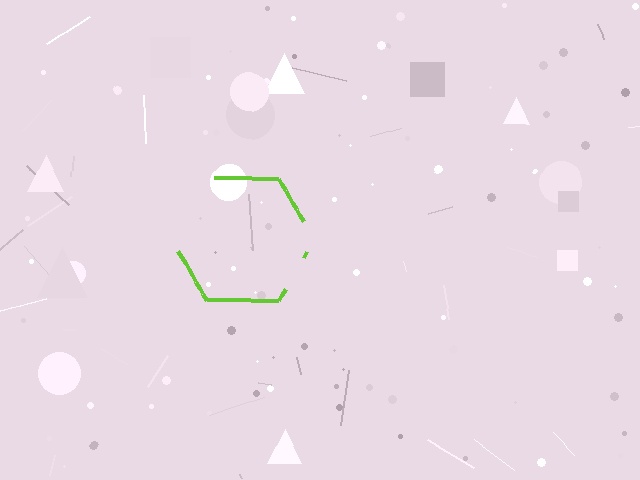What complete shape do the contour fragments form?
The contour fragments form a hexagon.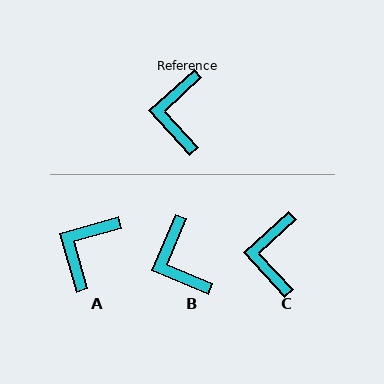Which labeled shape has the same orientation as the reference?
C.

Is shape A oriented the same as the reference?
No, it is off by about 27 degrees.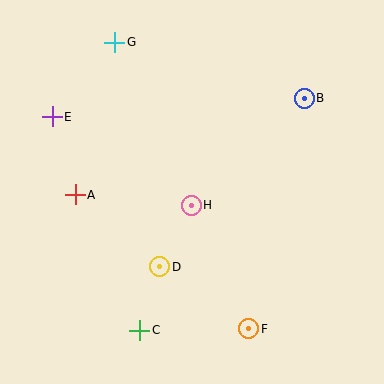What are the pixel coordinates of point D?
Point D is at (160, 267).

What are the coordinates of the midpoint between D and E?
The midpoint between D and E is at (106, 192).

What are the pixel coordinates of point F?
Point F is at (249, 329).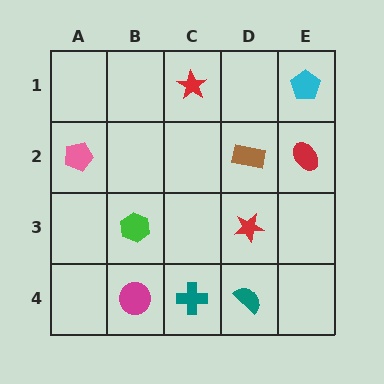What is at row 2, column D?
A brown rectangle.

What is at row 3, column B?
A green hexagon.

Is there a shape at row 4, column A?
No, that cell is empty.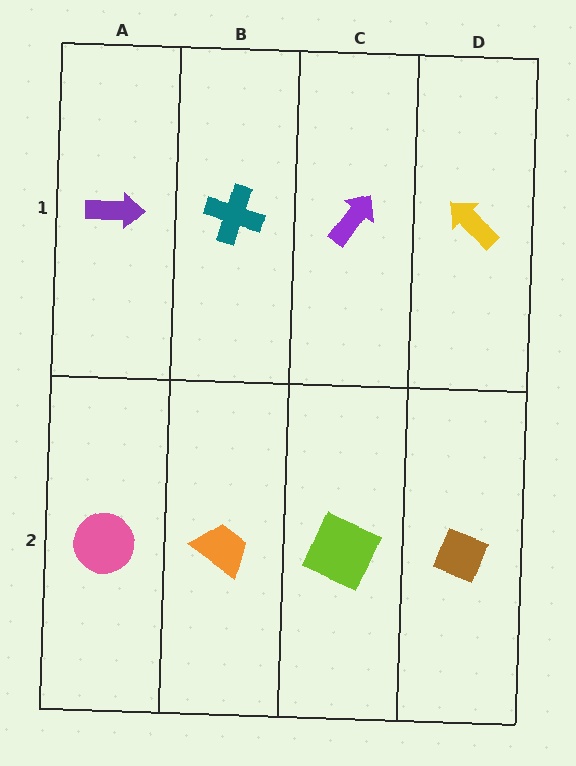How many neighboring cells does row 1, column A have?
2.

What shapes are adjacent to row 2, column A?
A purple arrow (row 1, column A), an orange trapezoid (row 2, column B).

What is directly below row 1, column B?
An orange trapezoid.